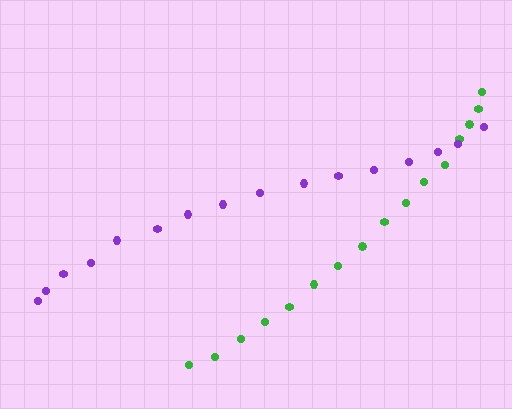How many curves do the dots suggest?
There are 2 distinct paths.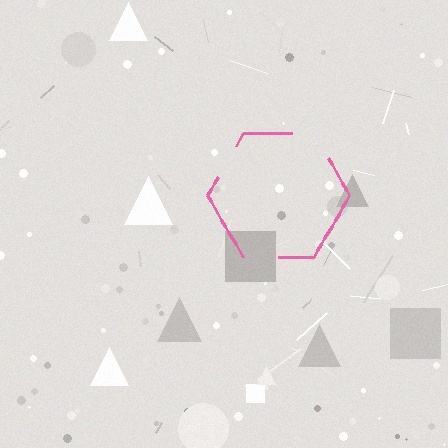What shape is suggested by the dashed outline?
The dashed outline suggests a hexagon.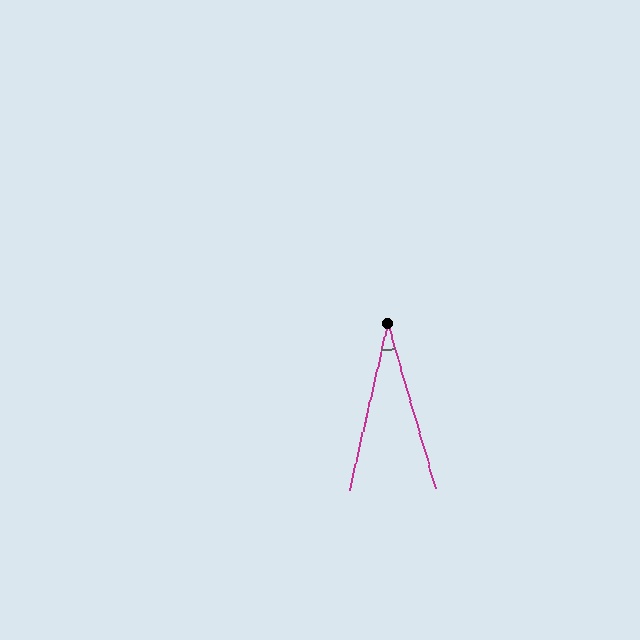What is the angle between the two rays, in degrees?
Approximately 29 degrees.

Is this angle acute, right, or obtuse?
It is acute.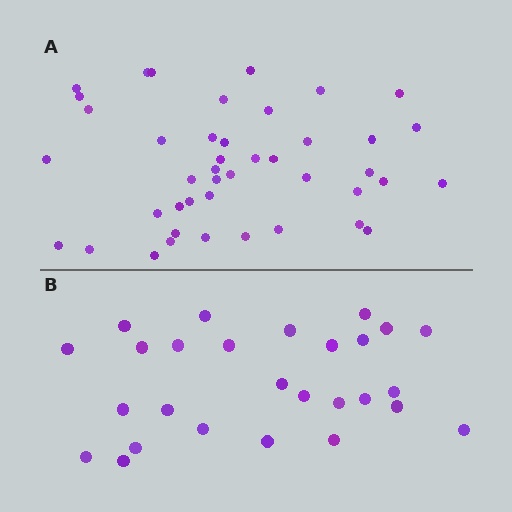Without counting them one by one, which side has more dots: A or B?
Region A (the top region) has more dots.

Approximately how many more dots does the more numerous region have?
Region A has approximately 15 more dots than region B.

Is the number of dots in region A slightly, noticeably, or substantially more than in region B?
Region A has substantially more. The ratio is roughly 1.6 to 1.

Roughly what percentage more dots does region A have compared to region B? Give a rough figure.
About 60% more.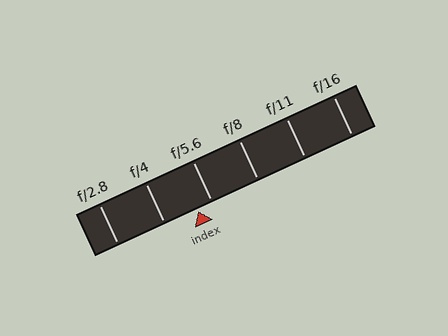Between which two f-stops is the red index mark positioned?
The index mark is between f/4 and f/5.6.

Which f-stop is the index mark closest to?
The index mark is closest to f/5.6.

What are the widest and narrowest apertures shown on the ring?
The widest aperture shown is f/2.8 and the narrowest is f/16.